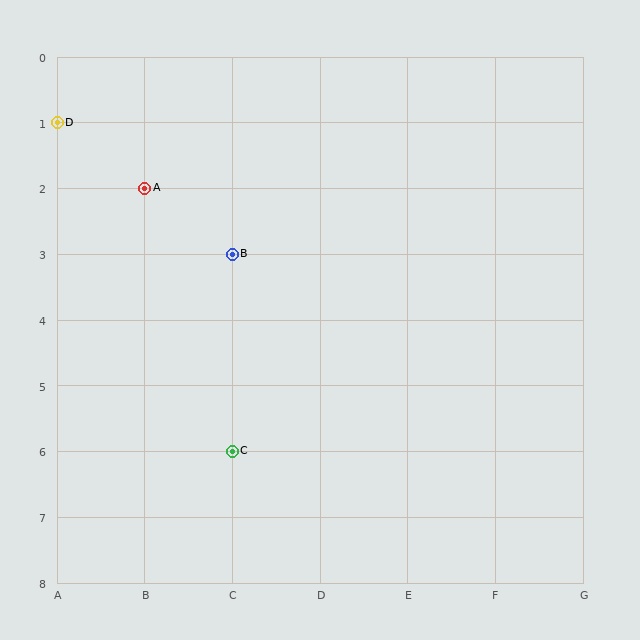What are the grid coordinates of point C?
Point C is at grid coordinates (C, 6).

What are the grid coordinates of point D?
Point D is at grid coordinates (A, 1).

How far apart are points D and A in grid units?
Points D and A are 1 column and 1 row apart (about 1.4 grid units diagonally).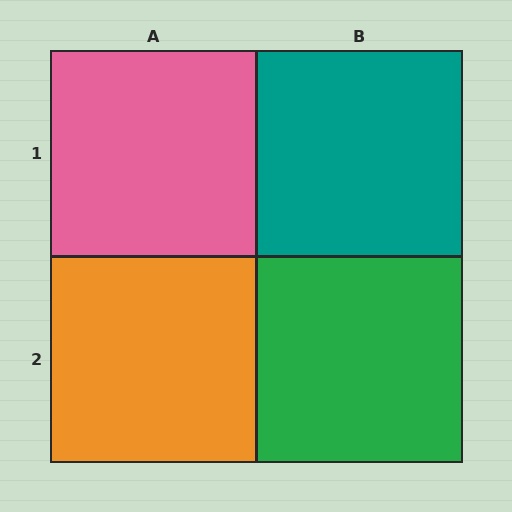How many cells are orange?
1 cell is orange.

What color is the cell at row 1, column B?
Teal.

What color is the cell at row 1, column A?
Pink.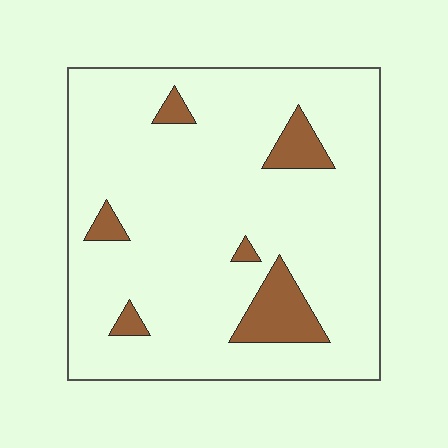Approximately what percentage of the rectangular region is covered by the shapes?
Approximately 10%.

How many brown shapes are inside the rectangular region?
6.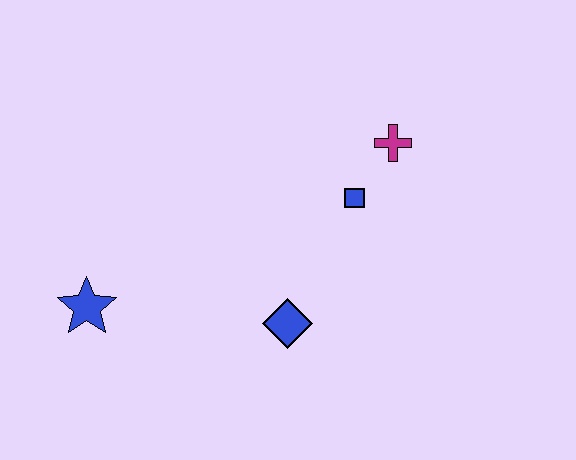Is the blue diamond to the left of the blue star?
No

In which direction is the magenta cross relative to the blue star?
The magenta cross is to the right of the blue star.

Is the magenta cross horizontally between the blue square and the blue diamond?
No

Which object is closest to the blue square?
The magenta cross is closest to the blue square.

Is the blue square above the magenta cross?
No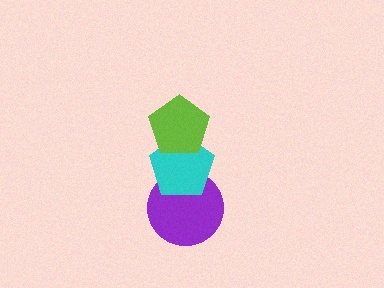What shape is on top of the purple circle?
The cyan pentagon is on top of the purple circle.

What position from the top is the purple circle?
The purple circle is 3rd from the top.